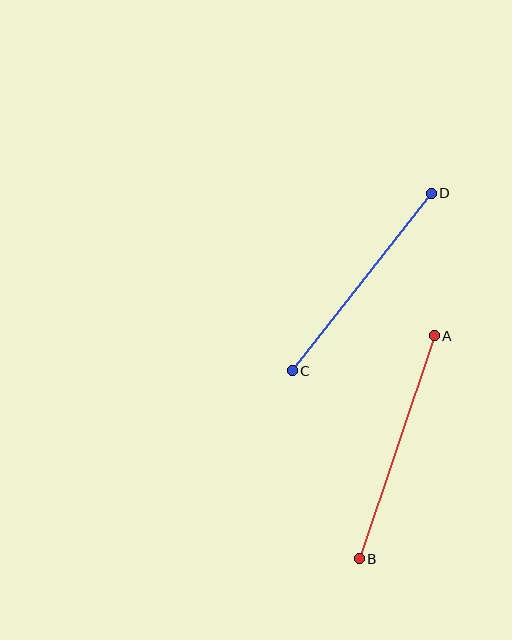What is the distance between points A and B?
The distance is approximately 235 pixels.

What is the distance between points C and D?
The distance is approximately 225 pixels.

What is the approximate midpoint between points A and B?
The midpoint is at approximately (397, 447) pixels.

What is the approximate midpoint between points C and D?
The midpoint is at approximately (362, 282) pixels.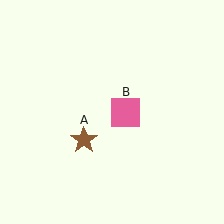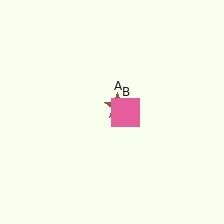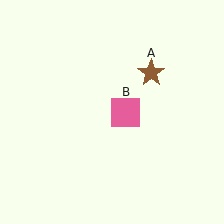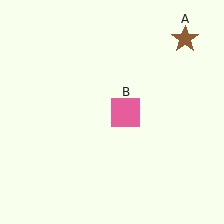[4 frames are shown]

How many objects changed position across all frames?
1 object changed position: brown star (object A).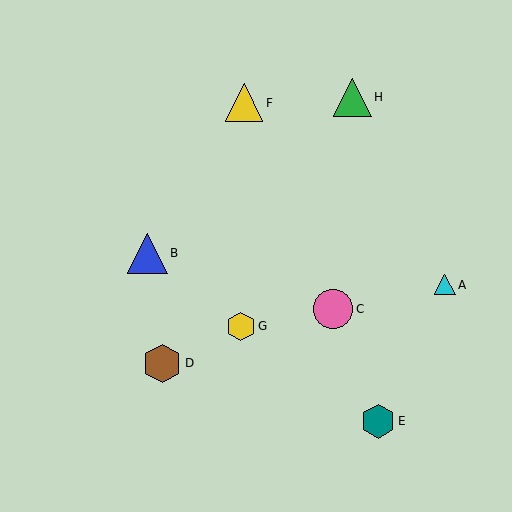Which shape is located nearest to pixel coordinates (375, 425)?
The teal hexagon (labeled E) at (378, 421) is nearest to that location.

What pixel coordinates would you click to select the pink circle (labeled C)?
Click at (333, 309) to select the pink circle C.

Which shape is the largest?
The blue triangle (labeled B) is the largest.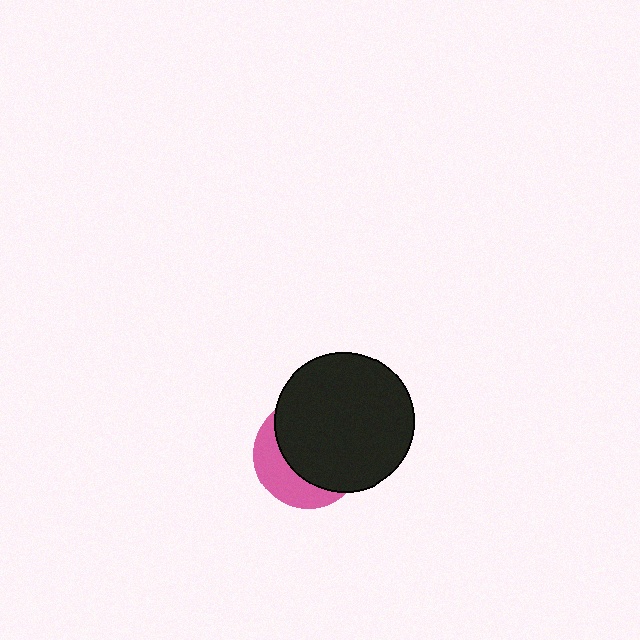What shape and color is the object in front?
The object in front is a black circle.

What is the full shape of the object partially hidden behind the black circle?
The partially hidden object is a pink circle.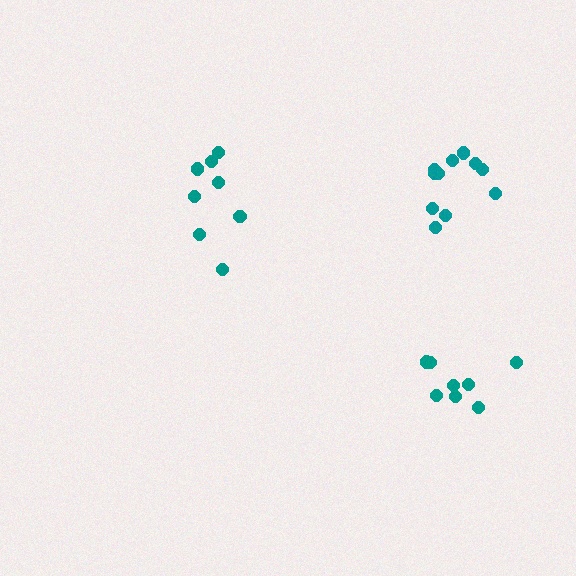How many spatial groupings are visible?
There are 3 spatial groupings.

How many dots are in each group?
Group 1: 11 dots, Group 2: 8 dots, Group 3: 8 dots (27 total).